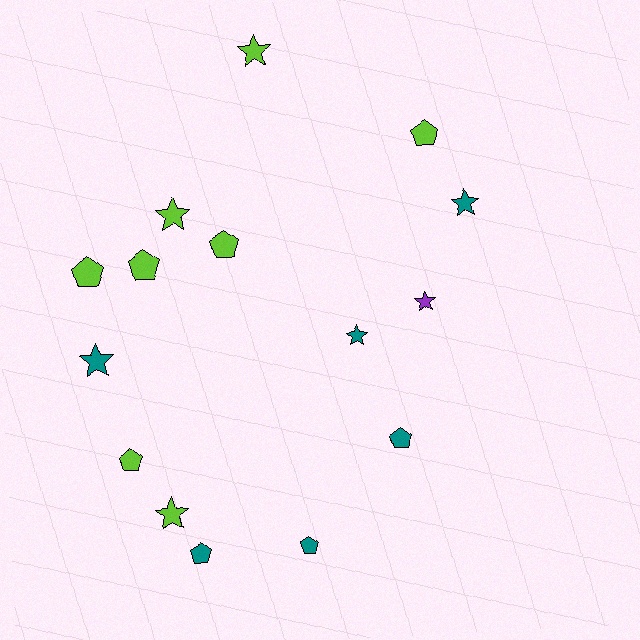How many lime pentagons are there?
There are 5 lime pentagons.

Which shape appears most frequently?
Pentagon, with 8 objects.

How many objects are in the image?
There are 15 objects.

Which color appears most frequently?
Lime, with 8 objects.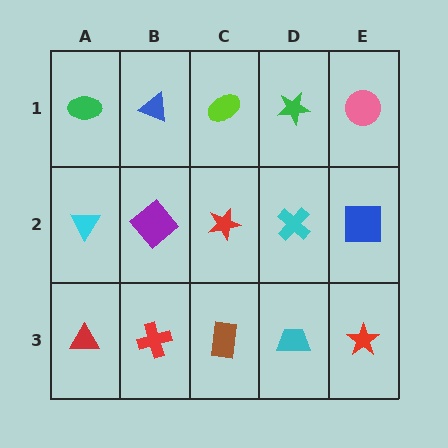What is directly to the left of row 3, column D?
A brown rectangle.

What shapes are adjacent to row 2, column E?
A pink circle (row 1, column E), a red star (row 3, column E), a cyan cross (row 2, column D).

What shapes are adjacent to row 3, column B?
A purple diamond (row 2, column B), a red triangle (row 3, column A), a brown rectangle (row 3, column C).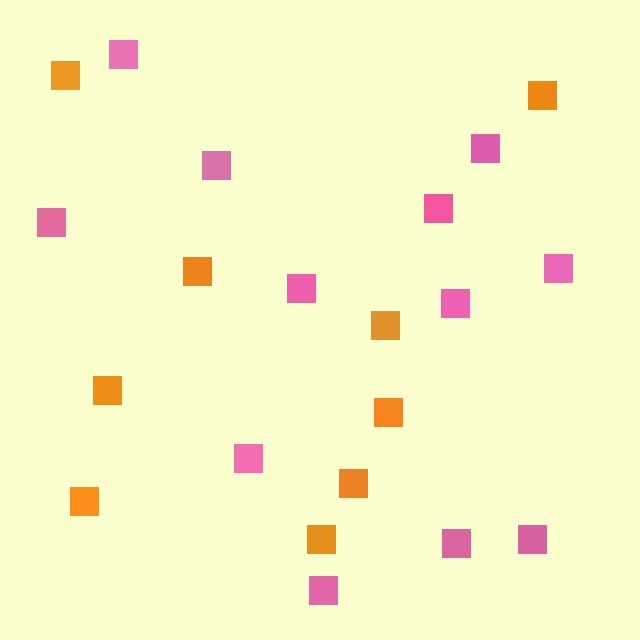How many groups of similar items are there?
There are 2 groups: one group of pink squares (12) and one group of orange squares (9).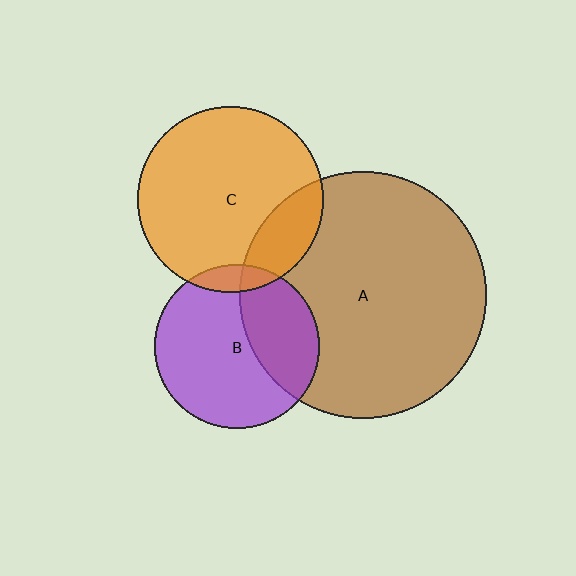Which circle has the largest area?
Circle A (brown).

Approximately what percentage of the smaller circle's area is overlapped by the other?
Approximately 35%.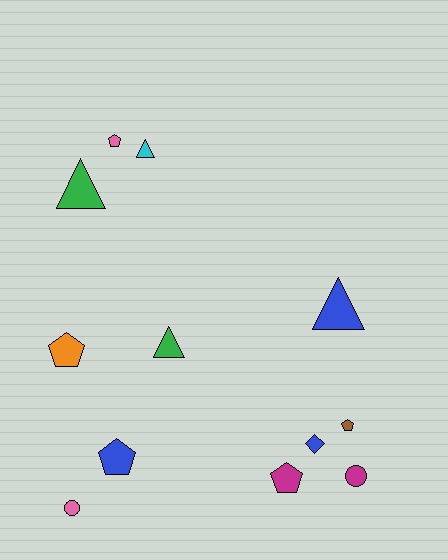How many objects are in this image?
There are 12 objects.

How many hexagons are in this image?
There are no hexagons.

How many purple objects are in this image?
There are no purple objects.